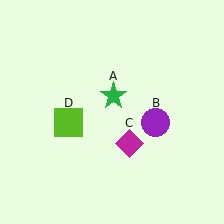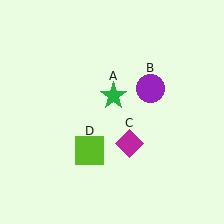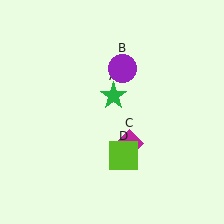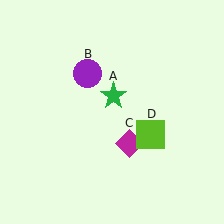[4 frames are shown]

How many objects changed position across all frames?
2 objects changed position: purple circle (object B), lime square (object D).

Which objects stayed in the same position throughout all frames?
Green star (object A) and magenta diamond (object C) remained stationary.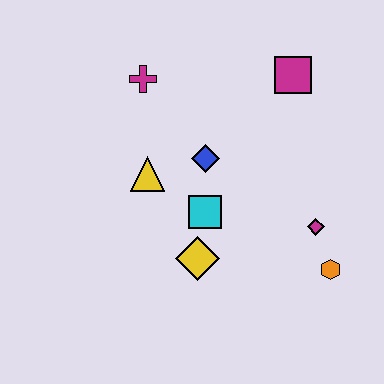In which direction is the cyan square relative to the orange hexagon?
The cyan square is to the left of the orange hexagon.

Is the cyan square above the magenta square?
No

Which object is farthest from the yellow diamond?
The magenta square is farthest from the yellow diamond.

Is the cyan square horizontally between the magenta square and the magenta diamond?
No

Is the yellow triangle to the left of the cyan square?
Yes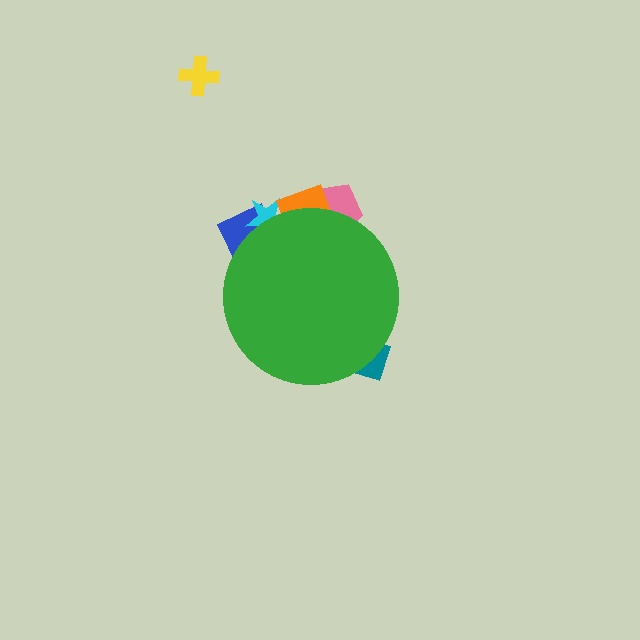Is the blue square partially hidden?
Yes, the blue square is partially hidden behind the green circle.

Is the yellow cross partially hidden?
No, the yellow cross is fully visible.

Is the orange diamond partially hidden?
Yes, the orange diamond is partially hidden behind the green circle.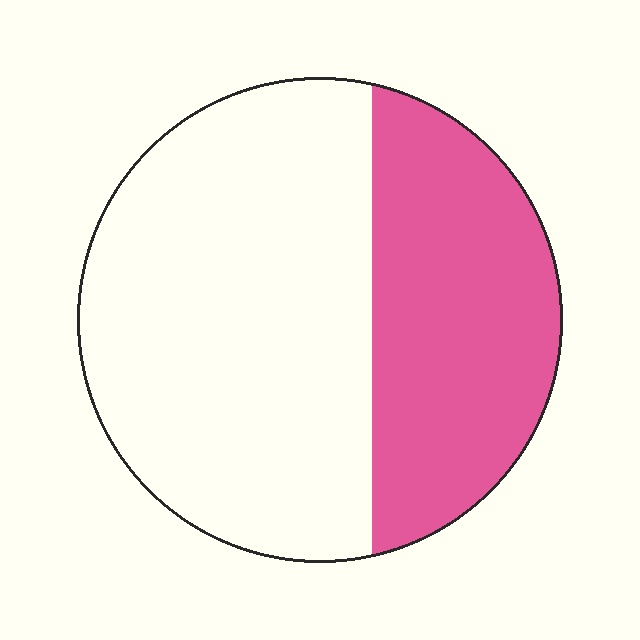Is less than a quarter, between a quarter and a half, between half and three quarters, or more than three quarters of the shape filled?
Between a quarter and a half.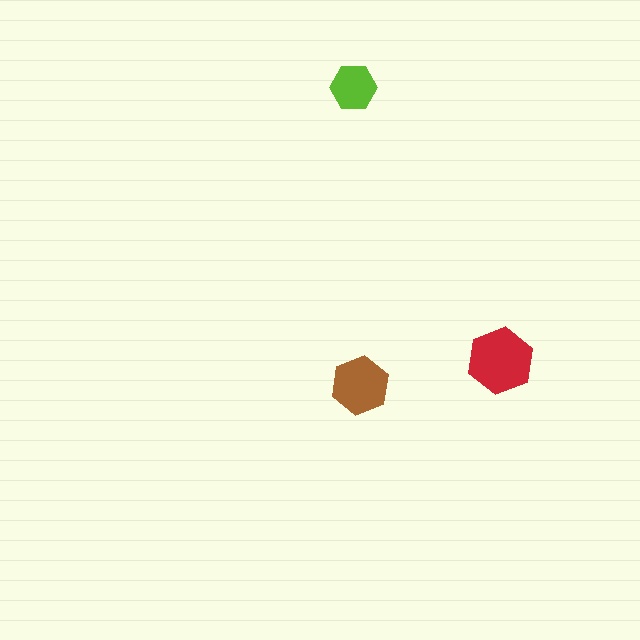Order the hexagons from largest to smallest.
the red one, the brown one, the lime one.